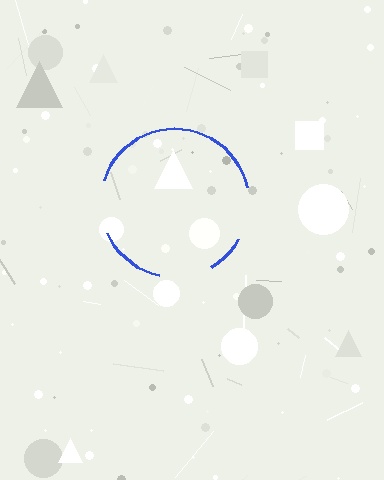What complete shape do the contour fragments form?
The contour fragments form a circle.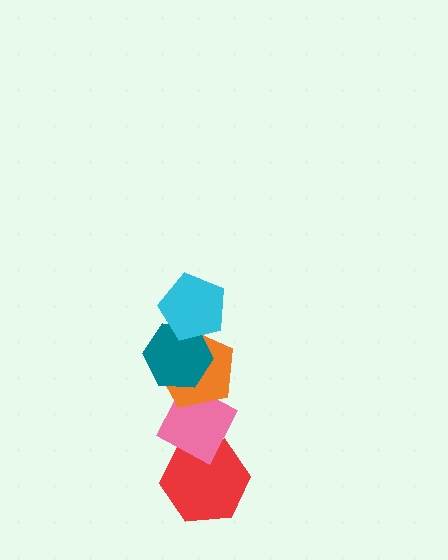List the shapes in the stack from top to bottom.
From top to bottom: the cyan pentagon, the teal hexagon, the orange pentagon, the pink diamond, the red hexagon.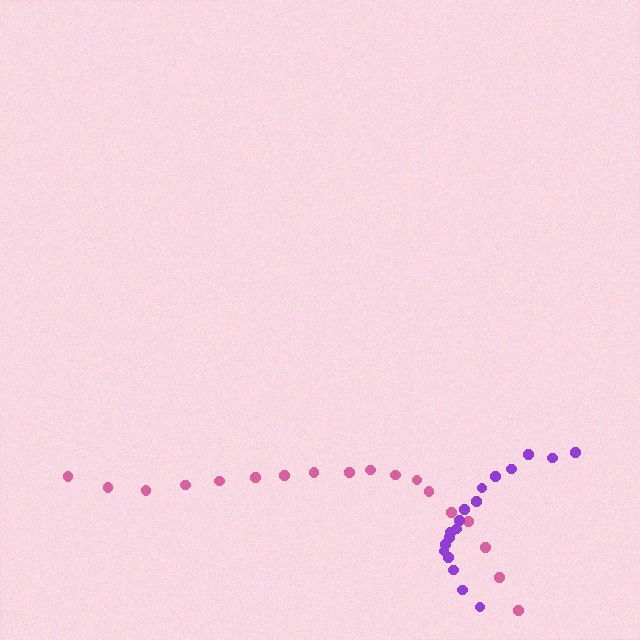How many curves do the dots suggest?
There are 2 distinct paths.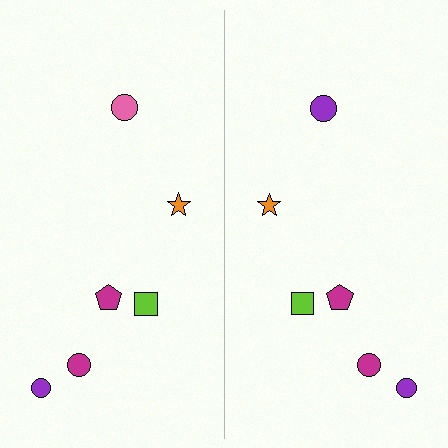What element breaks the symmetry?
The purple circle on the right side breaks the symmetry — its mirror counterpart is pink.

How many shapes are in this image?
There are 12 shapes in this image.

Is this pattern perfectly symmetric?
No, the pattern is not perfectly symmetric. The purple circle on the right side breaks the symmetry — its mirror counterpart is pink.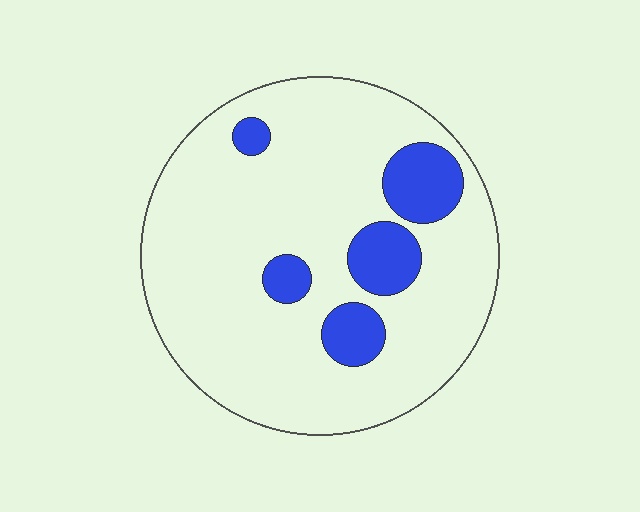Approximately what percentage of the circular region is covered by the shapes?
Approximately 15%.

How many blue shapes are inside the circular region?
5.